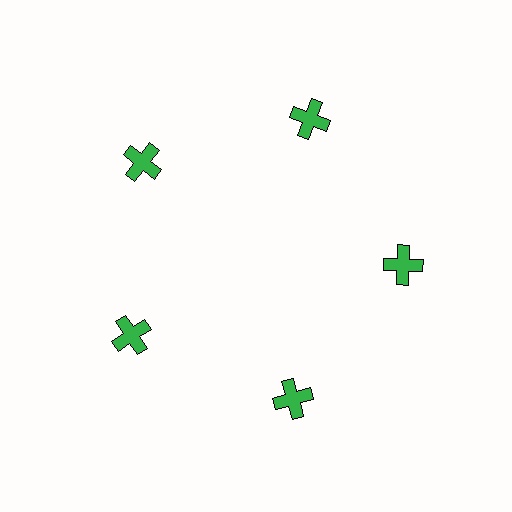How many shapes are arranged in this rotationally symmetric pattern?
There are 5 shapes, arranged in 5 groups of 1.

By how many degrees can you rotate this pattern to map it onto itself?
The pattern maps onto itself every 72 degrees of rotation.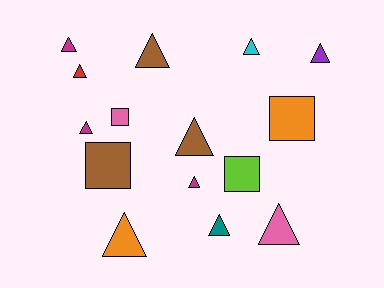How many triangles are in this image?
There are 11 triangles.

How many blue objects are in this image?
There are no blue objects.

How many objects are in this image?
There are 15 objects.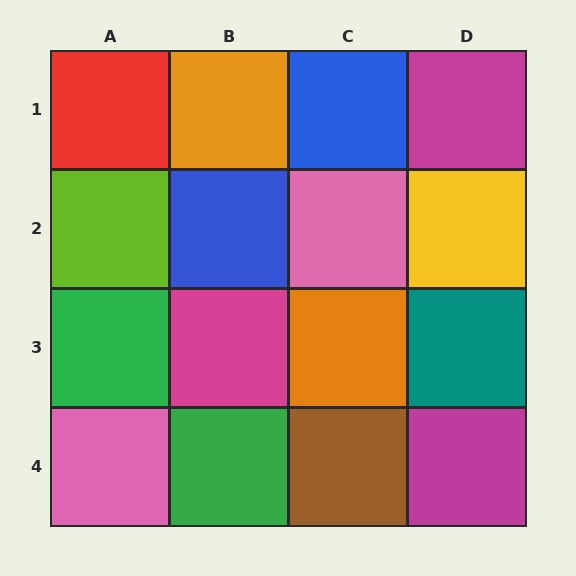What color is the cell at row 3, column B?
Magenta.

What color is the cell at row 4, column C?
Brown.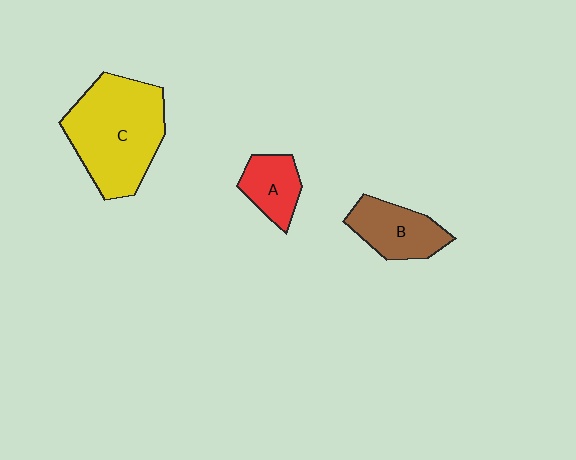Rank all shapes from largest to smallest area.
From largest to smallest: C (yellow), B (brown), A (red).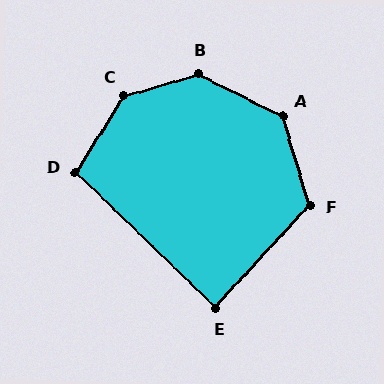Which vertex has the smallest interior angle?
E, at approximately 88 degrees.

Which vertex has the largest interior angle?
C, at approximately 138 degrees.